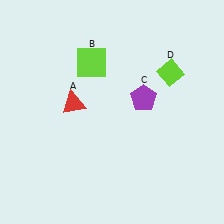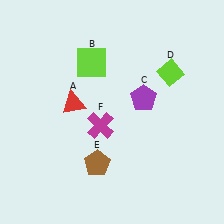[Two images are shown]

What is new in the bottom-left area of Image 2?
A brown pentagon (E) was added in the bottom-left area of Image 2.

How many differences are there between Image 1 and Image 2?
There are 2 differences between the two images.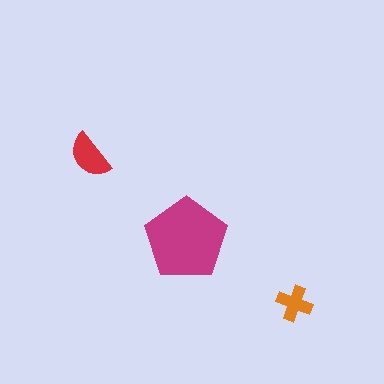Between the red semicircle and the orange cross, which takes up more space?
The red semicircle.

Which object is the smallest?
The orange cross.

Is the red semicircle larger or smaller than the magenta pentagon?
Smaller.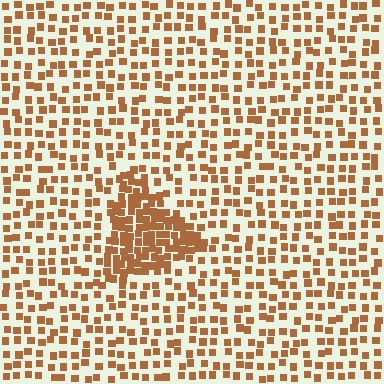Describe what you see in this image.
The image contains small brown elements arranged at two different densities. A triangle-shaped region is visible where the elements are more densely packed than the surrounding area.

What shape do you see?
I see a triangle.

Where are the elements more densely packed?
The elements are more densely packed inside the triangle boundary.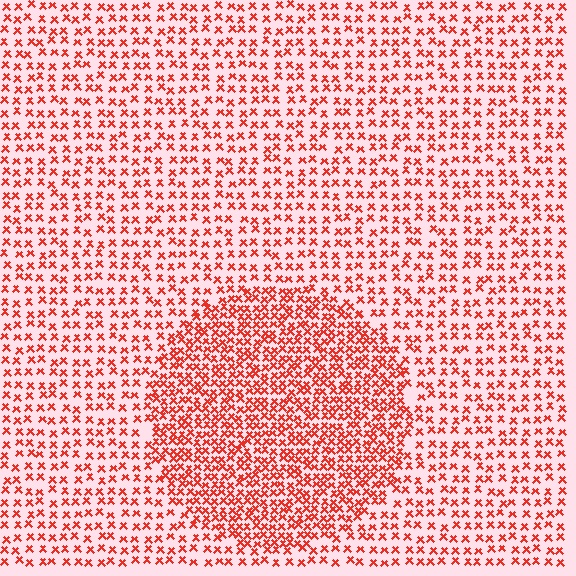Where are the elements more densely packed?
The elements are more densely packed inside the circle boundary.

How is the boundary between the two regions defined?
The boundary is defined by a change in element density (approximately 2.0x ratio). All elements are the same color, size, and shape.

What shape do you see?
I see a circle.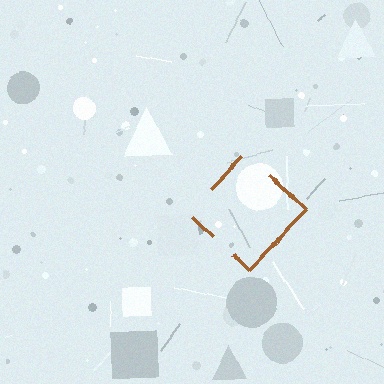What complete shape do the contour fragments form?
The contour fragments form a diamond.